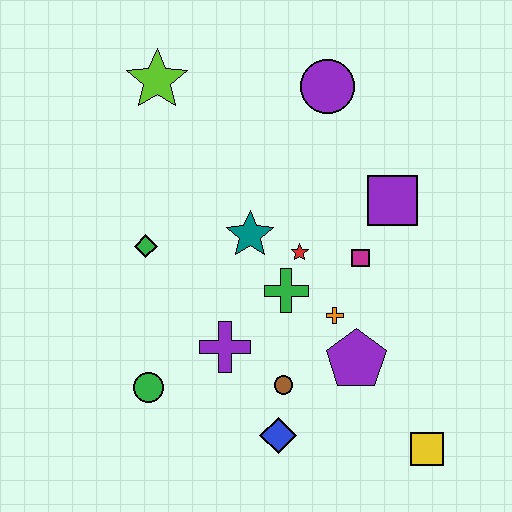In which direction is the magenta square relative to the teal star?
The magenta square is to the right of the teal star.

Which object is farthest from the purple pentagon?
The lime star is farthest from the purple pentagon.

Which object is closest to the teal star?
The red star is closest to the teal star.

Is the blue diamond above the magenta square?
No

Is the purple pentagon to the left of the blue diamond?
No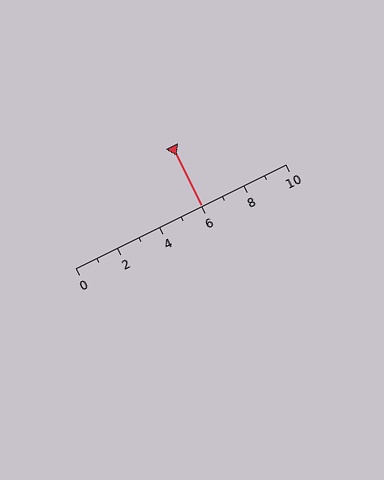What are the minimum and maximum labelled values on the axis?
The axis runs from 0 to 10.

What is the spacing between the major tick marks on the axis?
The major ticks are spaced 2 apart.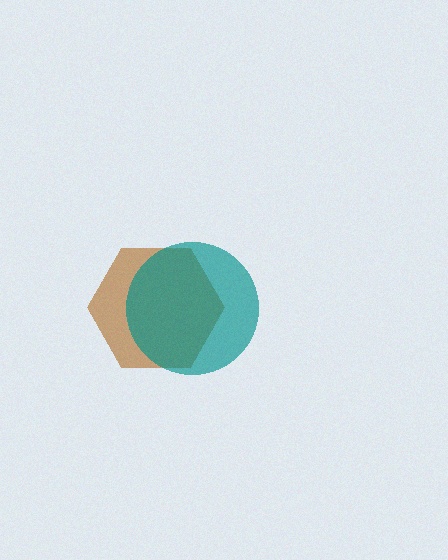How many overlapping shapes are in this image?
There are 2 overlapping shapes in the image.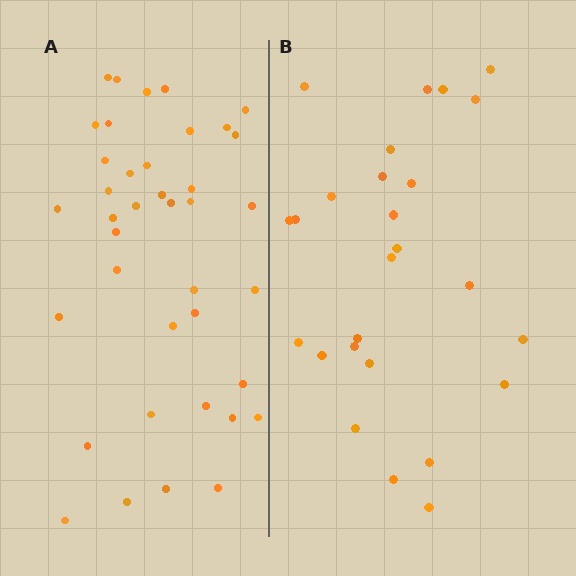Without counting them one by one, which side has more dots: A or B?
Region A (the left region) has more dots.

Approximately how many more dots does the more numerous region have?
Region A has approximately 15 more dots than region B.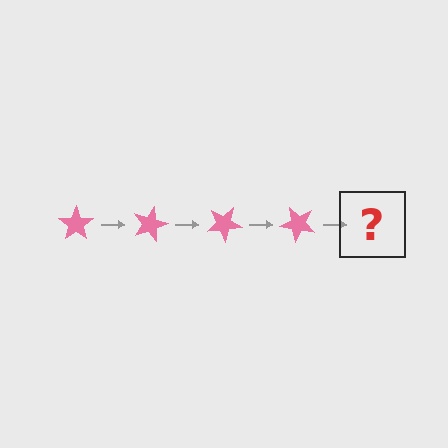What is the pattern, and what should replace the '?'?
The pattern is that the star rotates 15 degrees each step. The '?' should be a pink star rotated 60 degrees.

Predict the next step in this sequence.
The next step is a pink star rotated 60 degrees.